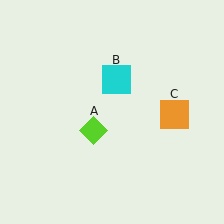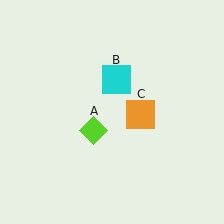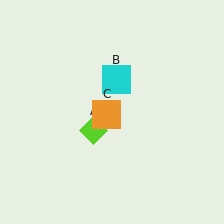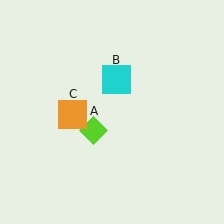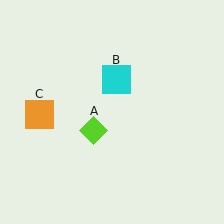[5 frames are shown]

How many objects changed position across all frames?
1 object changed position: orange square (object C).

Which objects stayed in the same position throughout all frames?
Lime diamond (object A) and cyan square (object B) remained stationary.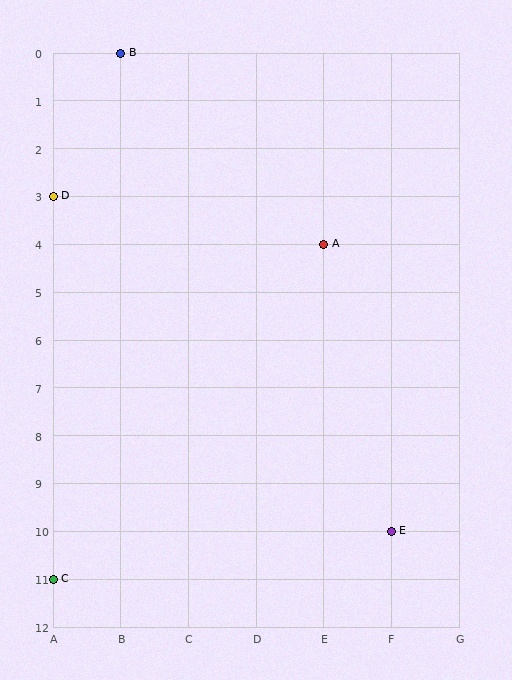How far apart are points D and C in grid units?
Points D and C are 8 rows apart.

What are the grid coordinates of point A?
Point A is at grid coordinates (E, 4).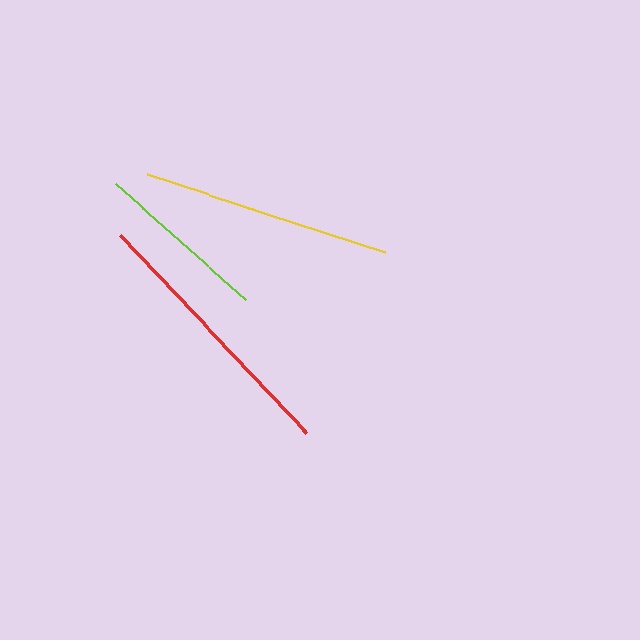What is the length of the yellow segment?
The yellow segment is approximately 251 pixels long.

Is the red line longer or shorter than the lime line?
The red line is longer than the lime line.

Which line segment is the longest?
The red line is the longest at approximately 271 pixels.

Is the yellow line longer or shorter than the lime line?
The yellow line is longer than the lime line.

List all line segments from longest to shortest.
From longest to shortest: red, yellow, lime.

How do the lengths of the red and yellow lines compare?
The red and yellow lines are approximately the same length.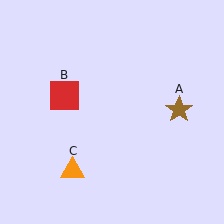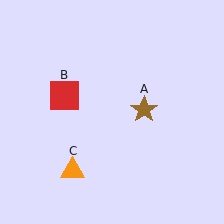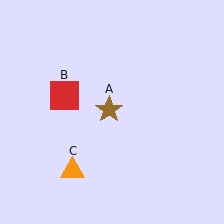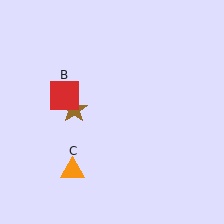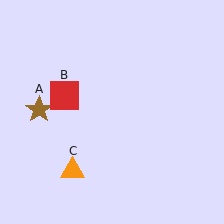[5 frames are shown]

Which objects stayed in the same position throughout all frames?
Red square (object B) and orange triangle (object C) remained stationary.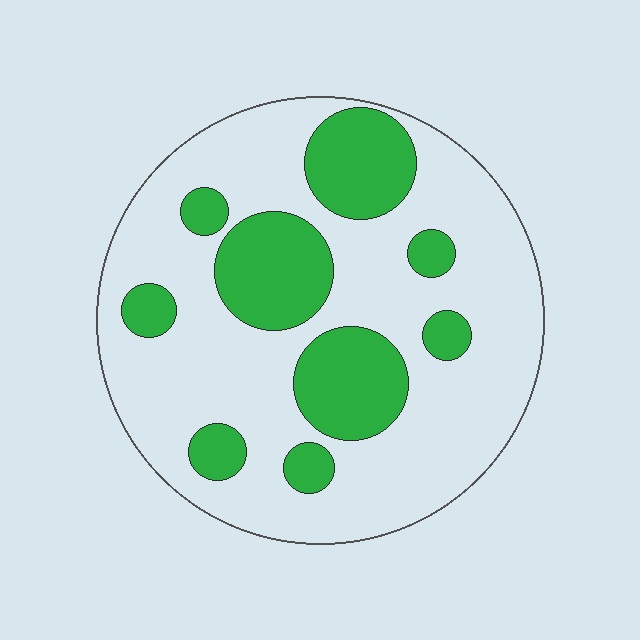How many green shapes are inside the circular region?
9.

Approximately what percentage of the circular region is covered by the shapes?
Approximately 30%.